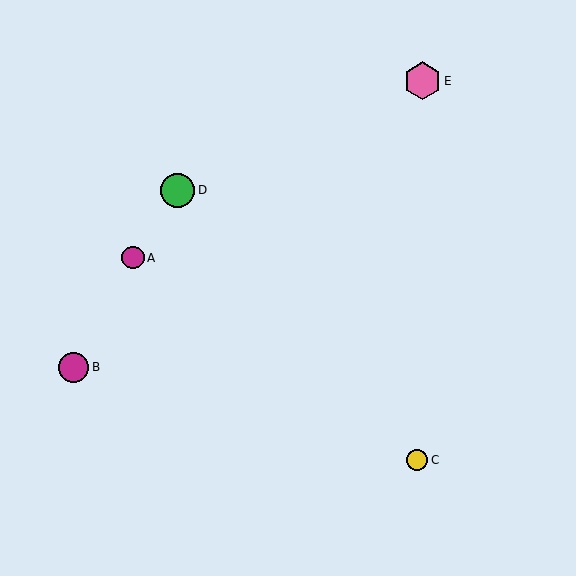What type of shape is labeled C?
Shape C is a yellow circle.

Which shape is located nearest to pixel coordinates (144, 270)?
The magenta circle (labeled A) at (133, 258) is nearest to that location.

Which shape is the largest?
The pink hexagon (labeled E) is the largest.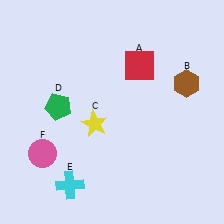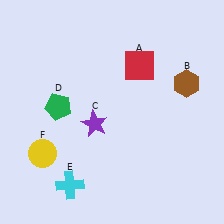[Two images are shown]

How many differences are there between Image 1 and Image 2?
There are 2 differences between the two images.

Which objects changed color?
C changed from yellow to purple. F changed from pink to yellow.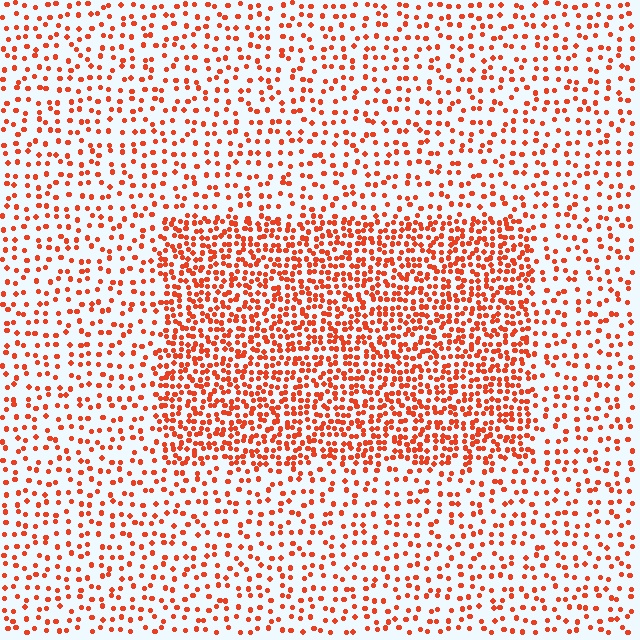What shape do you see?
I see a rectangle.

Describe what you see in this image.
The image contains small red elements arranged at two different densities. A rectangle-shaped region is visible where the elements are more densely packed than the surrounding area.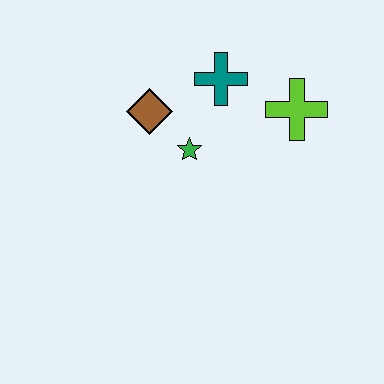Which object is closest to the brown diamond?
The green star is closest to the brown diamond.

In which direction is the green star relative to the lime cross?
The green star is to the left of the lime cross.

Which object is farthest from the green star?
The lime cross is farthest from the green star.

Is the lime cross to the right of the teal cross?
Yes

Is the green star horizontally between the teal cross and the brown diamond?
Yes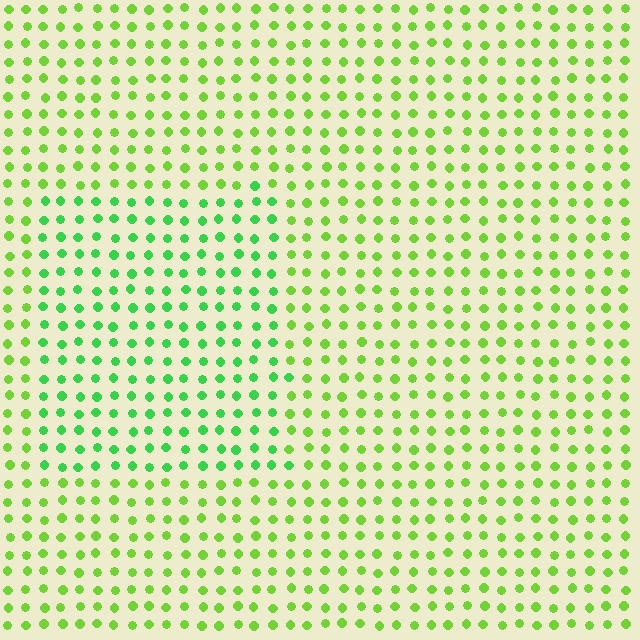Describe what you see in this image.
The image is filled with small lime elements in a uniform arrangement. A rectangle-shaped region is visible where the elements are tinted to a slightly different hue, forming a subtle color boundary.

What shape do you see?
I see a rectangle.